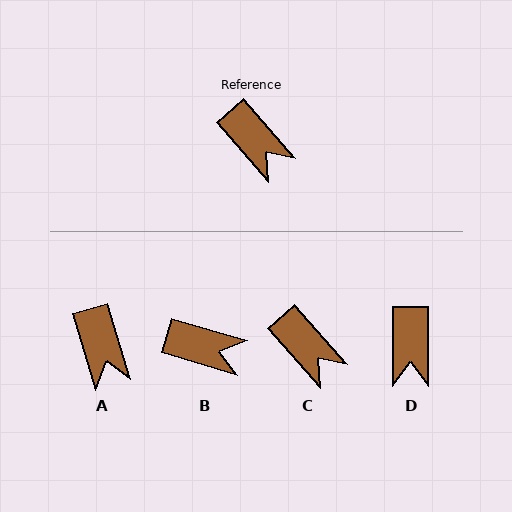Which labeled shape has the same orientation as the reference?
C.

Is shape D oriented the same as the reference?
No, it is off by about 42 degrees.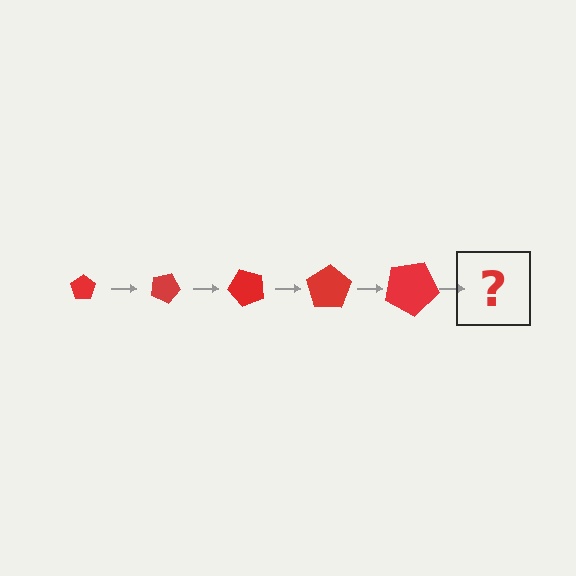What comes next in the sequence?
The next element should be a pentagon, larger than the previous one and rotated 125 degrees from the start.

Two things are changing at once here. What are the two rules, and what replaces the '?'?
The two rules are that the pentagon grows larger each step and it rotates 25 degrees each step. The '?' should be a pentagon, larger than the previous one and rotated 125 degrees from the start.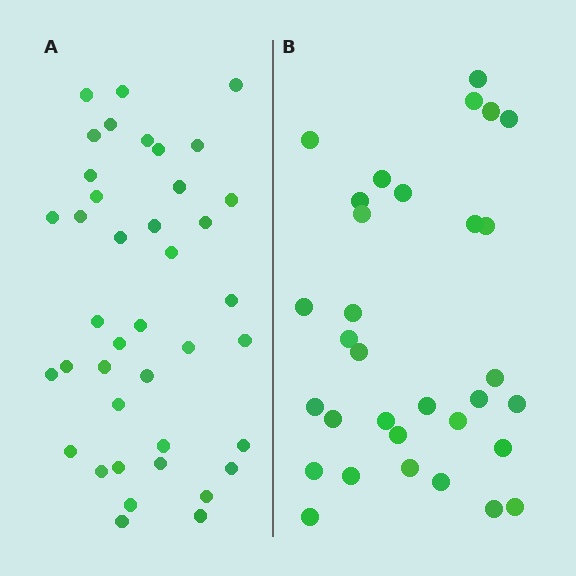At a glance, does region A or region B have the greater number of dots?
Region A (the left region) has more dots.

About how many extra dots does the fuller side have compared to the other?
Region A has roughly 8 or so more dots than region B.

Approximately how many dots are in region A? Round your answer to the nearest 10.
About 40 dots.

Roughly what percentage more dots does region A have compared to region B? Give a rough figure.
About 25% more.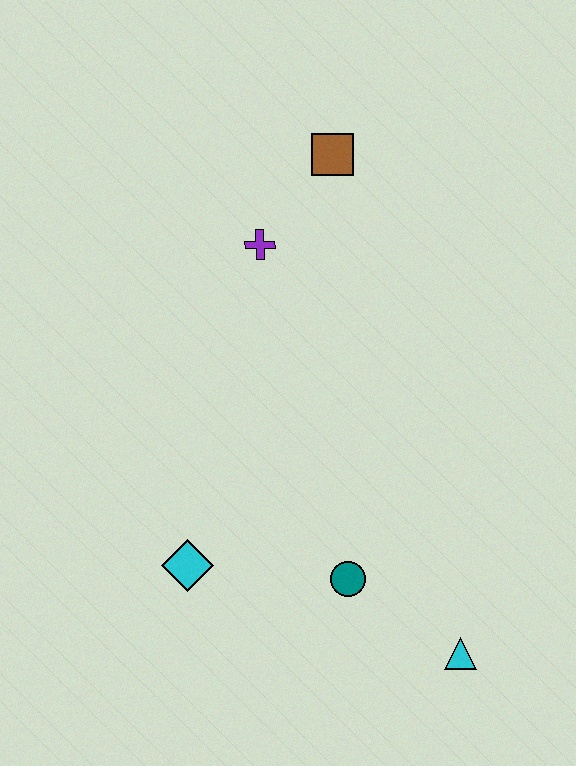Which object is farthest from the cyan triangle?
The brown square is farthest from the cyan triangle.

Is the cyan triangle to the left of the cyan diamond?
No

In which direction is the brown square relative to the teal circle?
The brown square is above the teal circle.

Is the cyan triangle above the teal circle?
No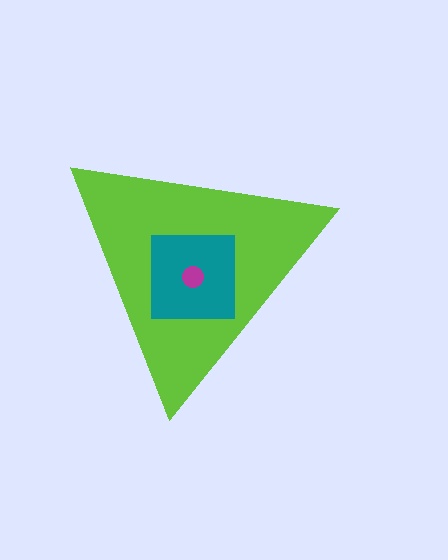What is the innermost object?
The magenta circle.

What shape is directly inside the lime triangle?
The teal square.